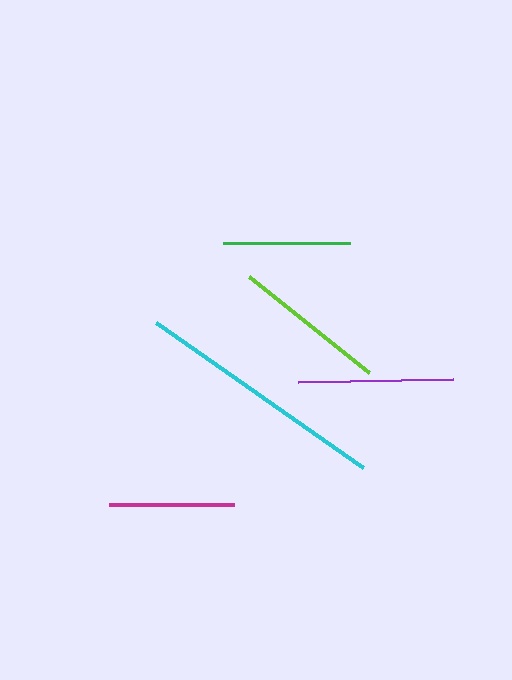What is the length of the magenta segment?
The magenta segment is approximately 125 pixels long.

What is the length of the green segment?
The green segment is approximately 127 pixels long.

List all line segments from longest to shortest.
From longest to shortest: cyan, purple, lime, green, magenta.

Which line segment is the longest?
The cyan line is the longest at approximately 253 pixels.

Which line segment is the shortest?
The magenta line is the shortest at approximately 125 pixels.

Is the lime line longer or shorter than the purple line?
The purple line is longer than the lime line.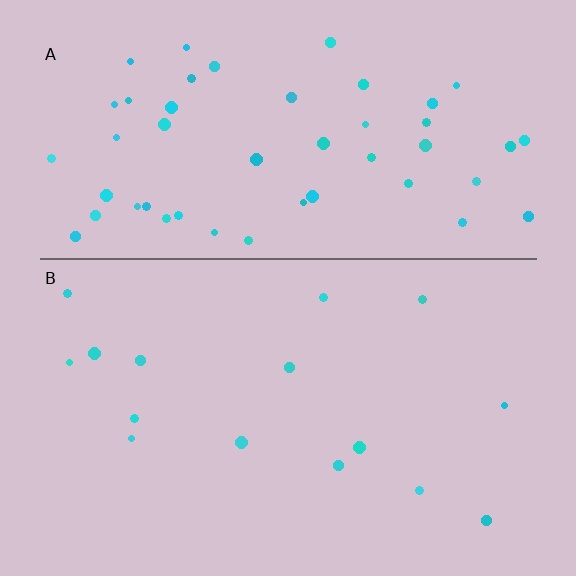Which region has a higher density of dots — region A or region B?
A (the top).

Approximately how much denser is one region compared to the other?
Approximately 3.2× — region A over region B.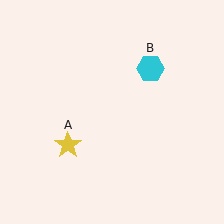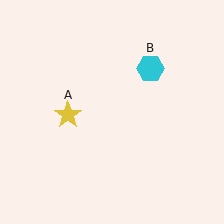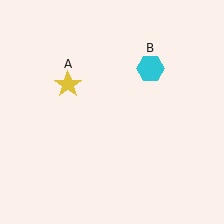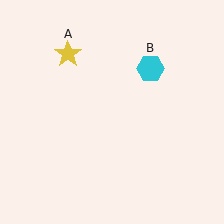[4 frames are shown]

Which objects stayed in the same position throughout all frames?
Cyan hexagon (object B) remained stationary.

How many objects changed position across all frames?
1 object changed position: yellow star (object A).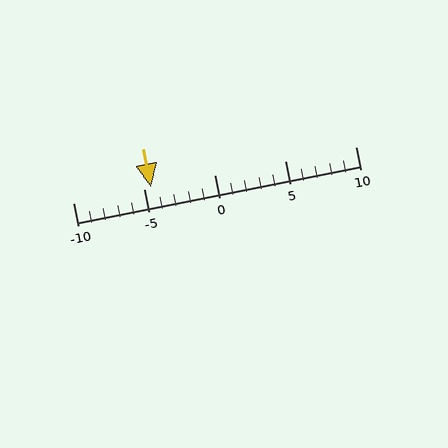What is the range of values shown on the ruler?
The ruler shows values from -10 to 10.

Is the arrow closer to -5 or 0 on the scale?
The arrow is closer to -5.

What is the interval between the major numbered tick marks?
The major tick marks are spaced 5 units apart.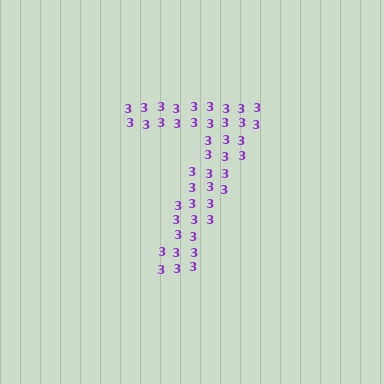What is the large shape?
The large shape is the digit 7.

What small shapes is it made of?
It is made of small digit 3's.